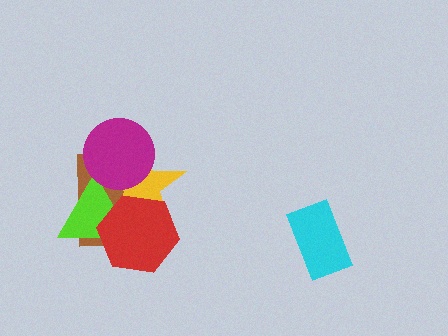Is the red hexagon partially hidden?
No, no other shape covers it.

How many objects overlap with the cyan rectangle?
0 objects overlap with the cyan rectangle.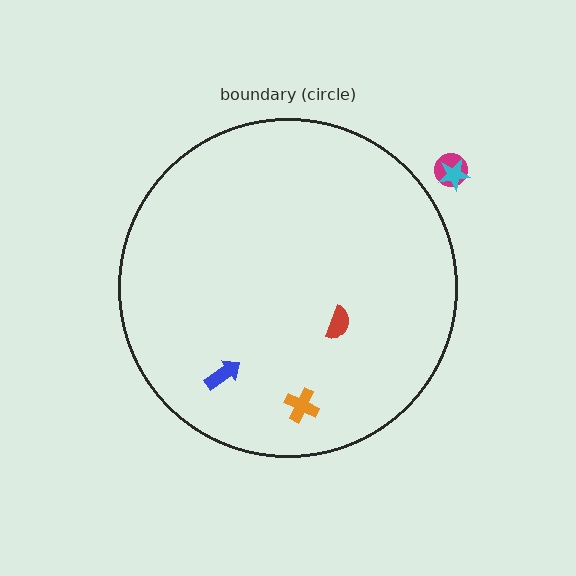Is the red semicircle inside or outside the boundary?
Inside.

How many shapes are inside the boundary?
3 inside, 2 outside.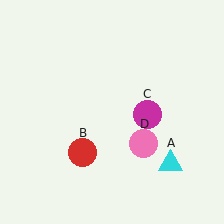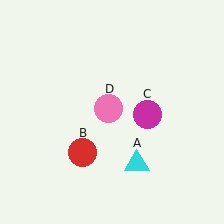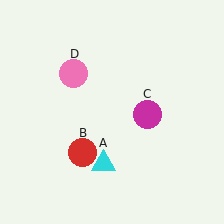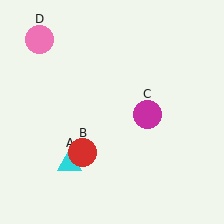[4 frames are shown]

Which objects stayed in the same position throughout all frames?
Red circle (object B) and magenta circle (object C) remained stationary.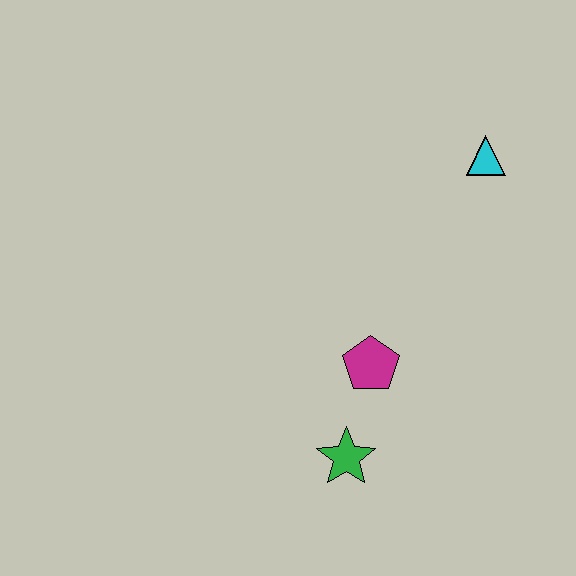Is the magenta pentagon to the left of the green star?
No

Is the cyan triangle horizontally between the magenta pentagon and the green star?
No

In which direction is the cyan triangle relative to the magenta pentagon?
The cyan triangle is above the magenta pentagon.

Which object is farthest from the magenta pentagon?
The cyan triangle is farthest from the magenta pentagon.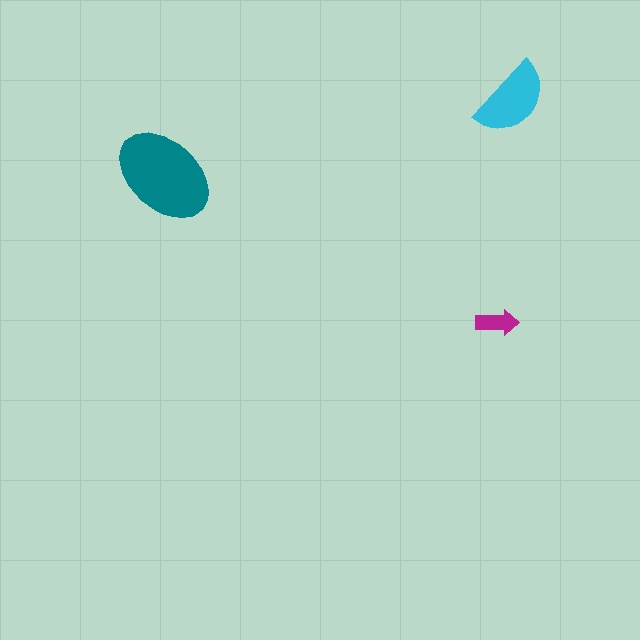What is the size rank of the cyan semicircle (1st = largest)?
2nd.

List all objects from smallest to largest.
The magenta arrow, the cyan semicircle, the teal ellipse.